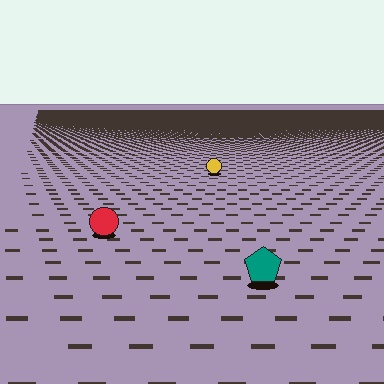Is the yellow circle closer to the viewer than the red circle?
No. The red circle is closer — you can tell from the texture gradient: the ground texture is coarser near it.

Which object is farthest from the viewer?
The yellow circle is farthest from the viewer. It appears smaller and the ground texture around it is denser.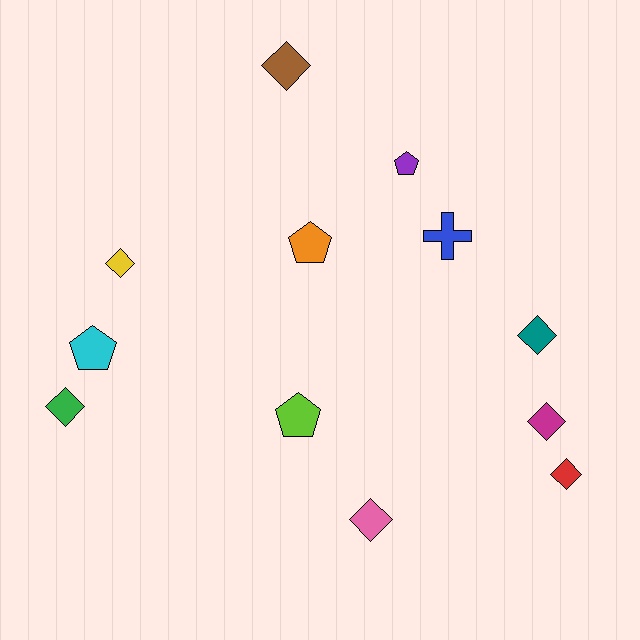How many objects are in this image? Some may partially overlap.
There are 12 objects.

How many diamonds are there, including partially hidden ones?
There are 7 diamonds.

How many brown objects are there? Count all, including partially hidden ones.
There is 1 brown object.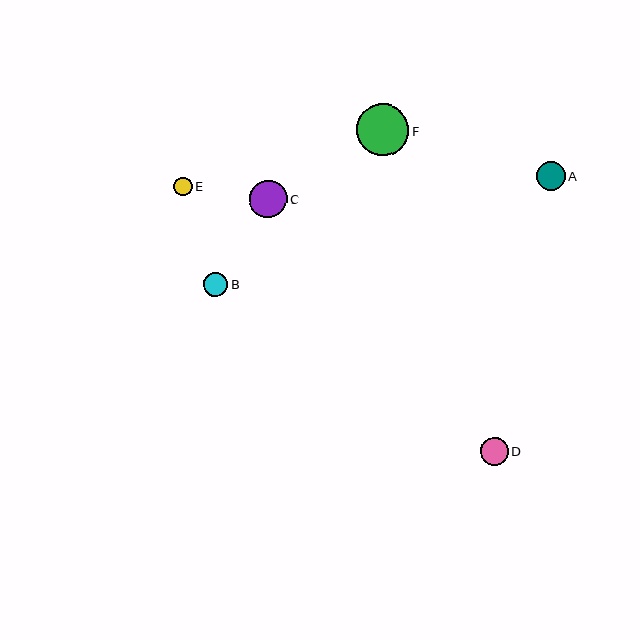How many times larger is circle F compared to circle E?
Circle F is approximately 2.8 times the size of circle E.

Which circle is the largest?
Circle F is the largest with a size of approximately 52 pixels.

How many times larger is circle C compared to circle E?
Circle C is approximately 2.0 times the size of circle E.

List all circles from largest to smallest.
From largest to smallest: F, C, A, D, B, E.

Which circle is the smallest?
Circle E is the smallest with a size of approximately 19 pixels.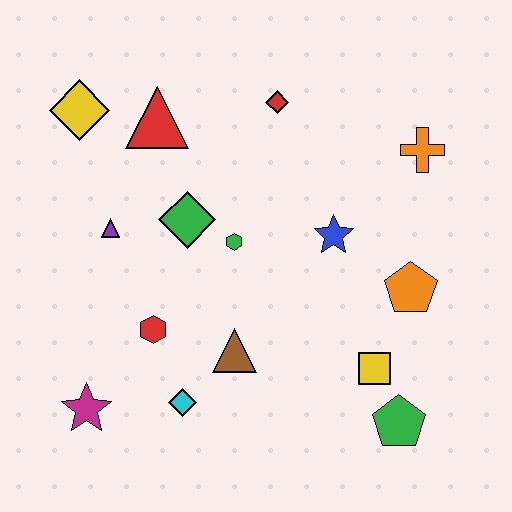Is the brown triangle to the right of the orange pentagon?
No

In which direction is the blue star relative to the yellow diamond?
The blue star is to the right of the yellow diamond.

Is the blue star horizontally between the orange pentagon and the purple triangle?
Yes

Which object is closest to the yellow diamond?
The red triangle is closest to the yellow diamond.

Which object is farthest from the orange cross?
The magenta star is farthest from the orange cross.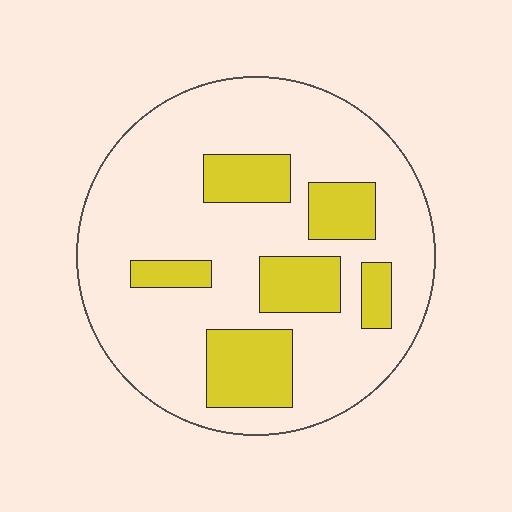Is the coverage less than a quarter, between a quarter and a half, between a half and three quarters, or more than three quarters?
Less than a quarter.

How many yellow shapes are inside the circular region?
6.